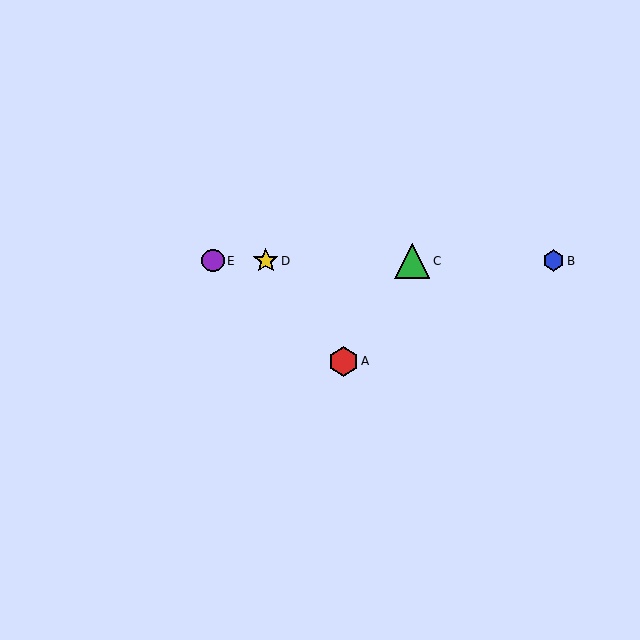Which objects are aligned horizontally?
Objects B, C, D, E are aligned horizontally.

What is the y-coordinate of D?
Object D is at y≈261.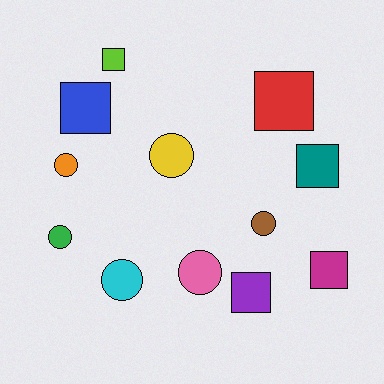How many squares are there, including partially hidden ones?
There are 6 squares.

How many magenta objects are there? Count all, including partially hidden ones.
There is 1 magenta object.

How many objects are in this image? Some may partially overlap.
There are 12 objects.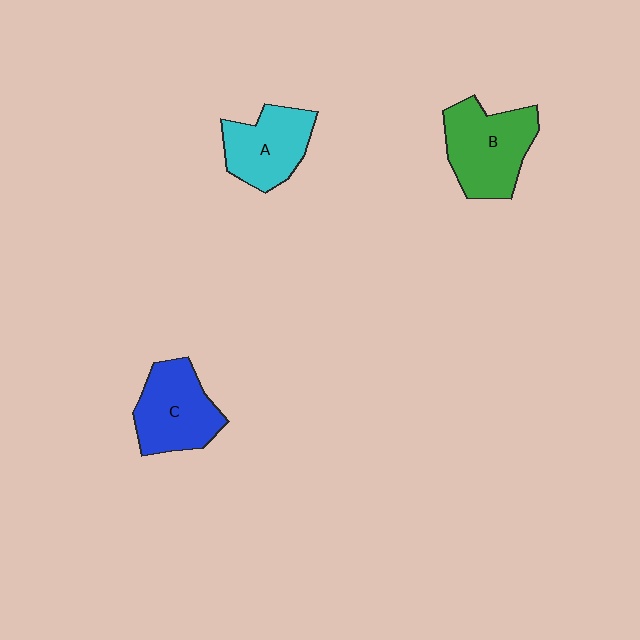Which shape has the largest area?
Shape B (green).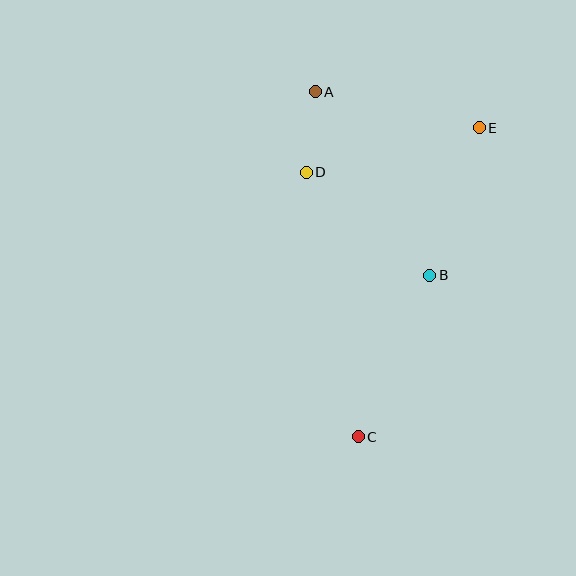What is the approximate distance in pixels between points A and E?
The distance between A and E is approximately 168 pixels.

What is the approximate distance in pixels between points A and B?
The distance between A and B is approximately 216 pixels.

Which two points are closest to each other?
Points A and D are closest to each other.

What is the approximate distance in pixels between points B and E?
The distance between B and E is approximately 155 pixels.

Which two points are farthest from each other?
Points A and C are farthest from each other.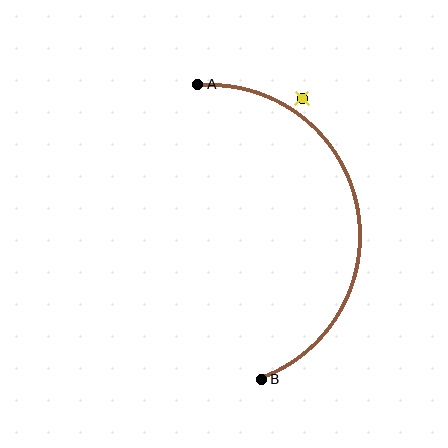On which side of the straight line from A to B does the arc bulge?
The arc bulges to the right of the straight line connecting A and B.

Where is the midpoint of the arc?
The arc midpoint is the point on the curve farthest from the straight line joining A and B. It sits to the right of that line.